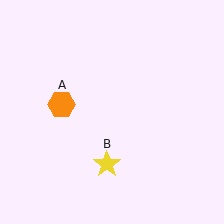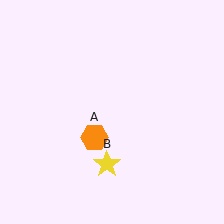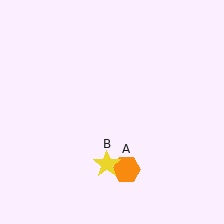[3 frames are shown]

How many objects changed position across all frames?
1 object changed position: orange hexagon (object A).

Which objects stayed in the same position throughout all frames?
Yellow star (object B) remained stationary.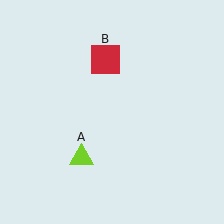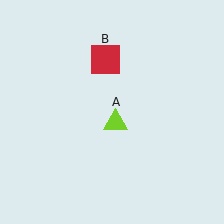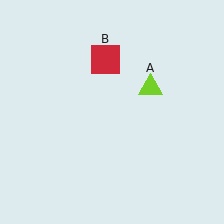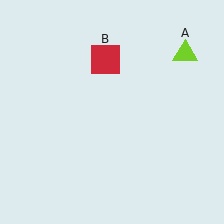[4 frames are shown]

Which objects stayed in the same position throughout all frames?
Red square (object B) remained stationary.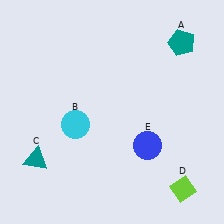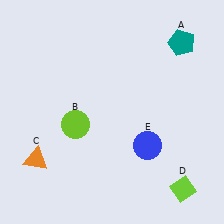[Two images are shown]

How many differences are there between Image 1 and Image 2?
There are 2 differences between the two images.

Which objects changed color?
B changed from cyan to lime. C changed from teal to orange.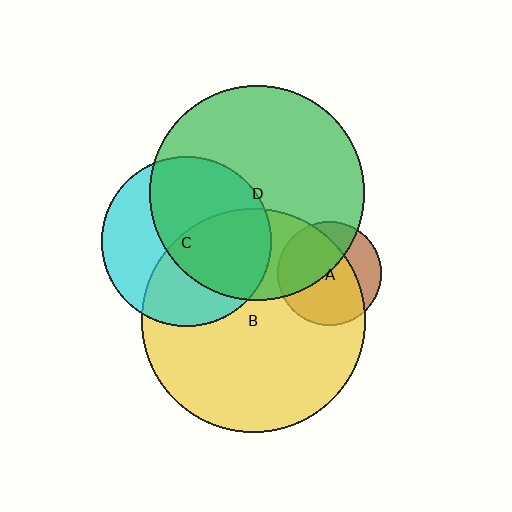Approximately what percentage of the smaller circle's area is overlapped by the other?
Approximately 30%.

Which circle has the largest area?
Circle B (yellow).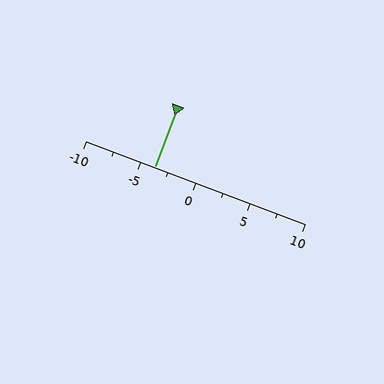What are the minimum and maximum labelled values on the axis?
The axis runs from -10 to 10.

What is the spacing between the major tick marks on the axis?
The major ticks are spaced 5 apart.